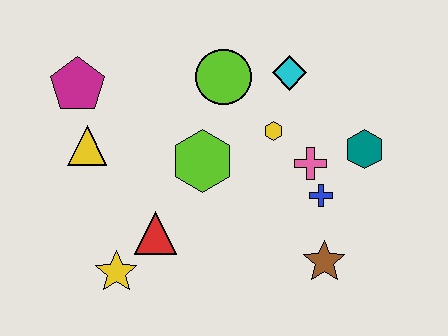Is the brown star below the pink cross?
Yes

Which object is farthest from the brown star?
The magenta pentagon is farthest from the brown star.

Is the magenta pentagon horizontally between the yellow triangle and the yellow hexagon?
No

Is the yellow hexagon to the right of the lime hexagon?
Yes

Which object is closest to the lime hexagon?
The yellow hexagon is closest to the lime hexagon.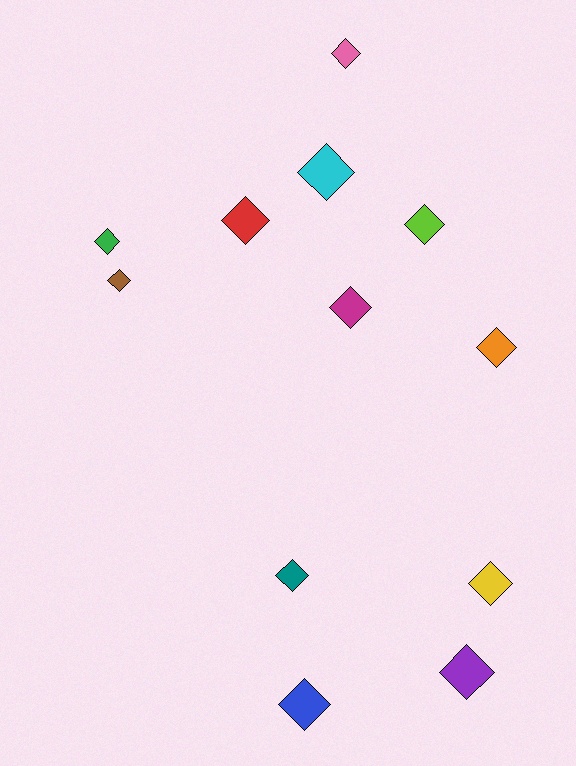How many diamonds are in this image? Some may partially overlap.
There are 12 diamonds.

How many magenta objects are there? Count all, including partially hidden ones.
There is 1 magenta object.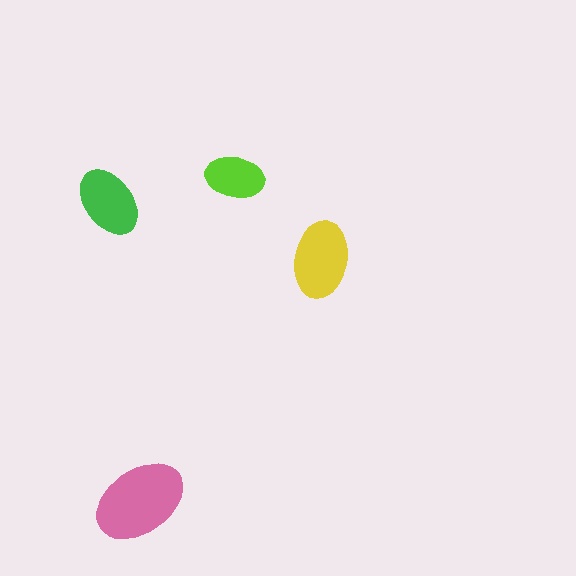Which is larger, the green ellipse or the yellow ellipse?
The yellow one.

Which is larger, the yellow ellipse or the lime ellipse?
The yellow one.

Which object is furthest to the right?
The yellow ellipse is rightmost.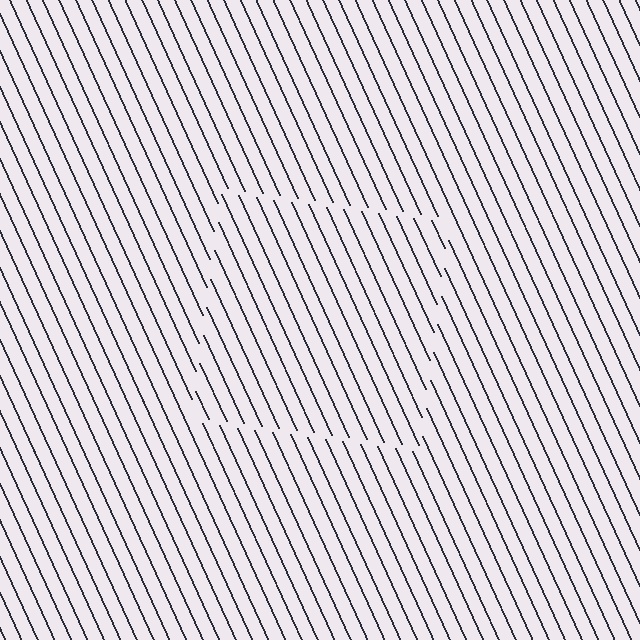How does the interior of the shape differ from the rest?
The interior of the shape contains the same grating, shifted by half a period — the contour is defined by the phase discontinuity where line-ends from the inner and outer gratings abut.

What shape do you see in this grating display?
An illusory square. The interior of the shape contains the same grating, shifted by half a period — the contour is defined by the phase discontinuity where line-ends from the inner and outer gratings abut.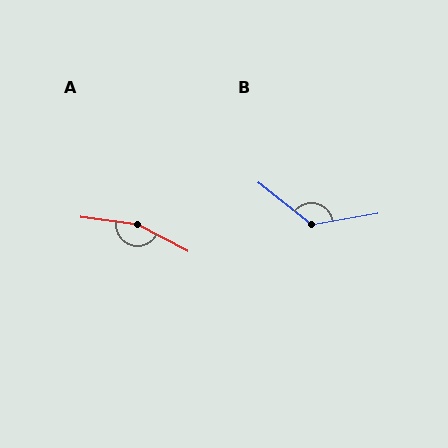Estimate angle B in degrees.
Approximately 132 degrees.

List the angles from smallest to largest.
B (132°), A (161°).